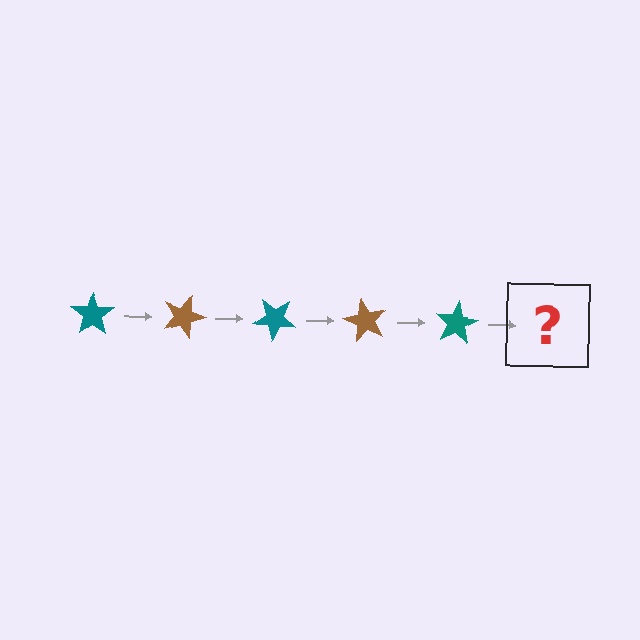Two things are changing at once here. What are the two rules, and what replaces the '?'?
The two rules are that it rotates 20 degrees each step and the color cycles through teal and brown. The '?' should be a brown star, rotated 100 degrees from the start.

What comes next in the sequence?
The next element should be a brown star, rotated 100 degrees from the start.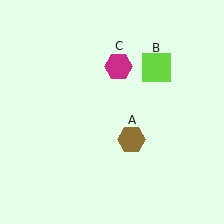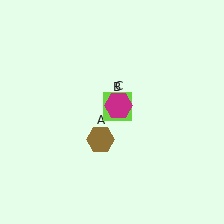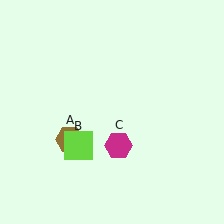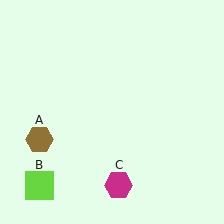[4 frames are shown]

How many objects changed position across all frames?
3 objects changed position: brown hexagon (object A), lime square (object B), magenta hexagon (object C).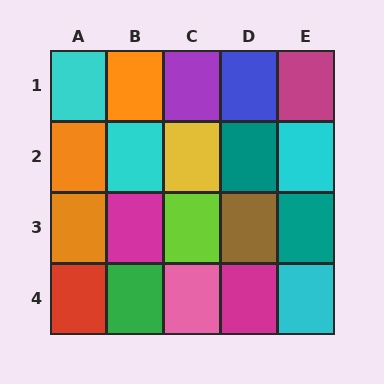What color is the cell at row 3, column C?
Lime.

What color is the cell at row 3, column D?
Brown.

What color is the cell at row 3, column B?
Magenta.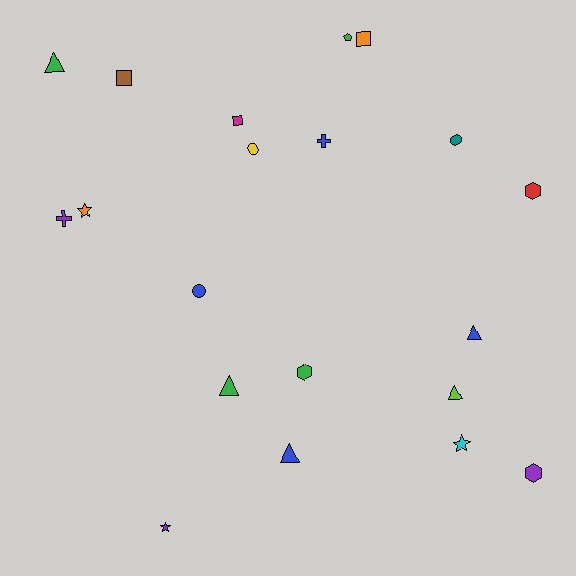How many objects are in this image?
There are 20 objects.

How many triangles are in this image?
There are 5 triangles.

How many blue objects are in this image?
There are 4 blue objects.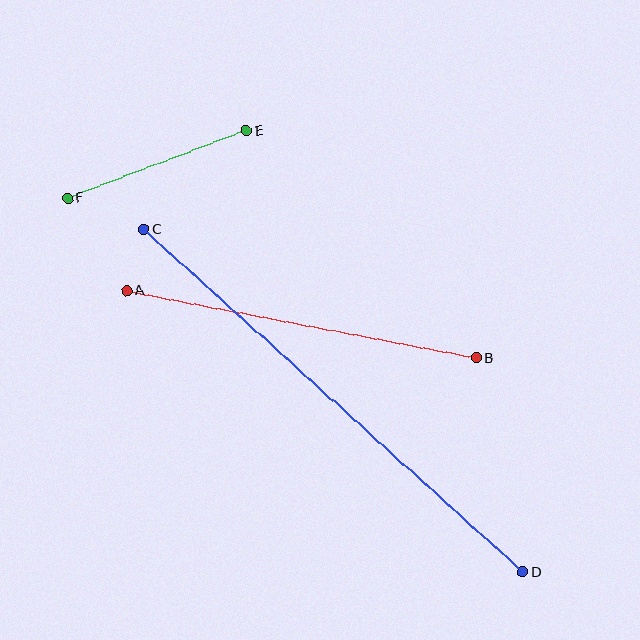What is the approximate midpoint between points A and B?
The midpoint is at approximately (301, 324) pixels.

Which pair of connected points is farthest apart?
Points C and D are farthest apart.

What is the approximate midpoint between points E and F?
The midpoint is at approximately (157, 164) pixels.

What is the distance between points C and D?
The distance is approximately 511 pixels.